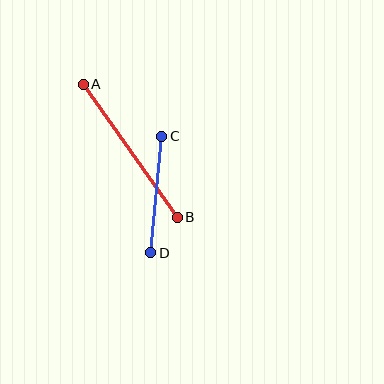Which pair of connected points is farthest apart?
Points A and B are farthest apart.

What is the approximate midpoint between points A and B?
The midpoint is at approximately (130, 151) pixels.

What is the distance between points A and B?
The distance is approximately 163 pixels.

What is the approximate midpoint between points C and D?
The midpoint is at approximately (156, 194) pixels.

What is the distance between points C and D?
The distance is approximately 117 pixels.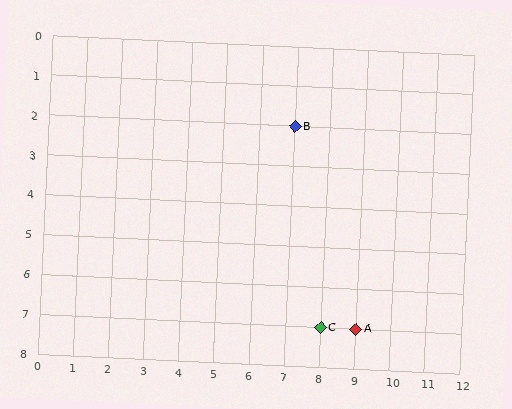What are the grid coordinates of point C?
Point C is at grid coordinates (8, 7).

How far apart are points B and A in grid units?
Points B and A are 2 columns and 5 rows apart (about 5.4 grid units diagonally).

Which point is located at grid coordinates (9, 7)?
Point A is at (9, 7).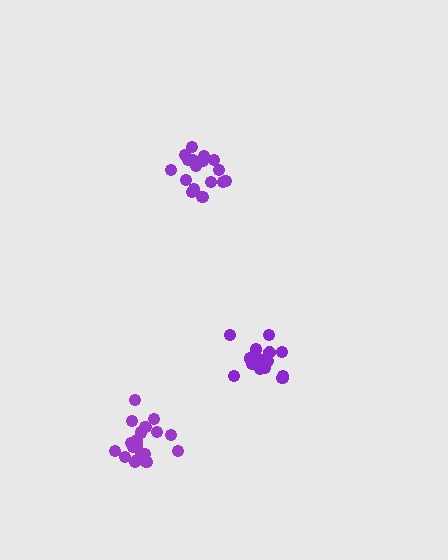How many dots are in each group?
Group 1: 20 dots, Group 2: 15 dots, Group 3: 17 dots (52 total).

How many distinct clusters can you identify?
There are 3 distinct clusters.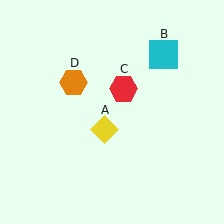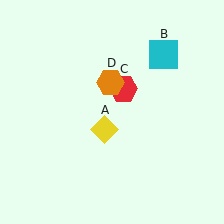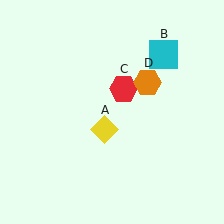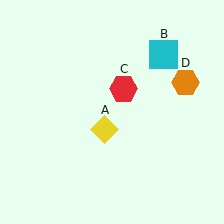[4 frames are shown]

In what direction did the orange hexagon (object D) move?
The orange hexagon (object D) moved right.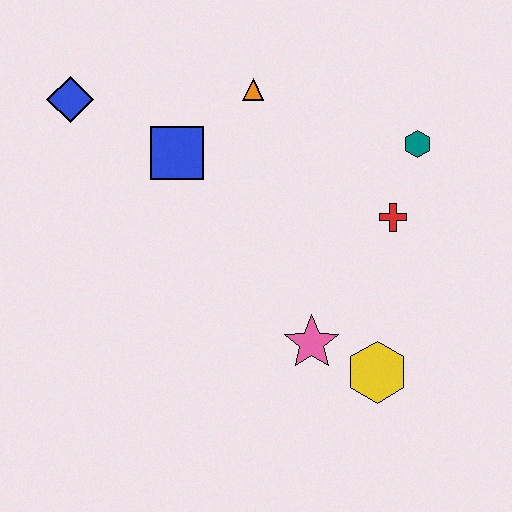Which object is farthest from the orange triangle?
The yellow hexagon is farthest from the orange triangle.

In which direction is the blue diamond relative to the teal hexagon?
The blue diamond is to the left of the teal hexagon.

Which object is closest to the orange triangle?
The blue square is closest to the orange triangle.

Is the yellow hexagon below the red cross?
Yes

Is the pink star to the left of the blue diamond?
No